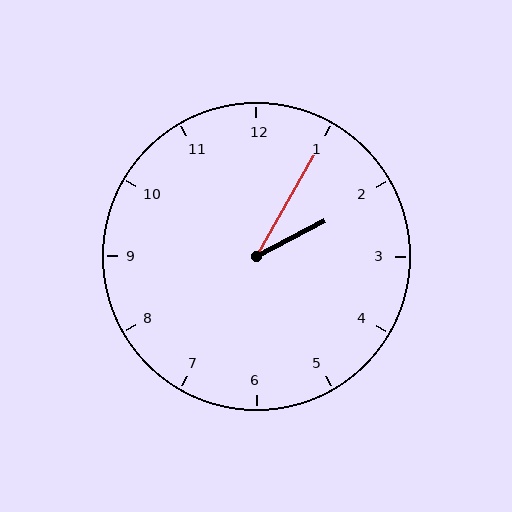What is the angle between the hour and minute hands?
Approximately 32 degrees.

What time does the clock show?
2:05.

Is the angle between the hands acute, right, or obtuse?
It is acute.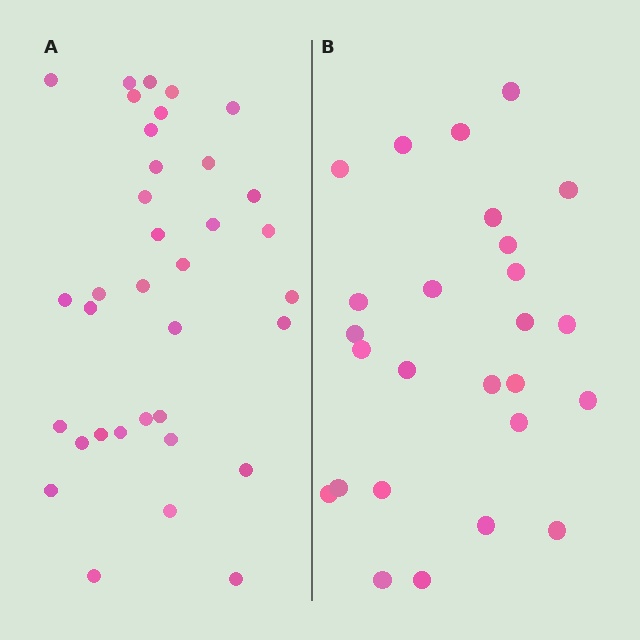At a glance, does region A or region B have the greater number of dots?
Region A (the left region) has more dots.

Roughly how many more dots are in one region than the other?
Region A has roughly 8 or so more dots than region B.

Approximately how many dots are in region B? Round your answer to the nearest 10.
About 30 dots. (The exact count is 26, which rounds to 30.)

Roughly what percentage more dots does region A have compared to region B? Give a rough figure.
About 35% more.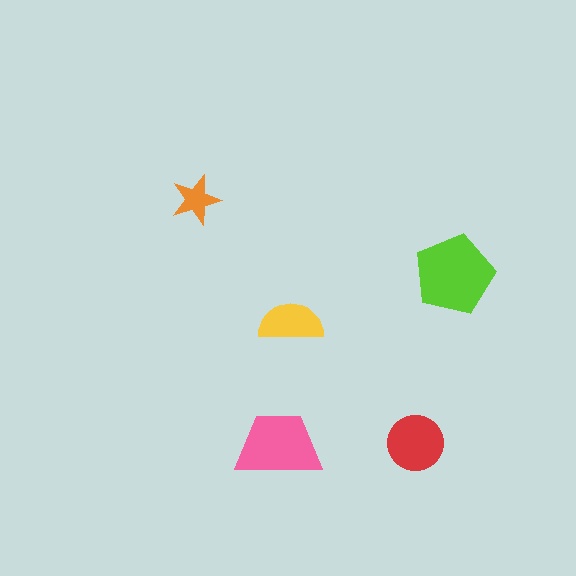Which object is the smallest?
The orange star.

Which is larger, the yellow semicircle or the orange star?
The yellow semicircle.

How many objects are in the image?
There are 5 objects in the image.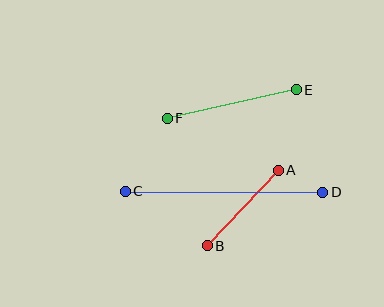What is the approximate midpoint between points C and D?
The midpoint is at approximately (224, 192) pixels.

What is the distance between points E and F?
The distance is approximately 132 pixels.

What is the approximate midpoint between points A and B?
The midpoint is at approximately (243, 208) pixels.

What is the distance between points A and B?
The distance is approximately 104 pixels.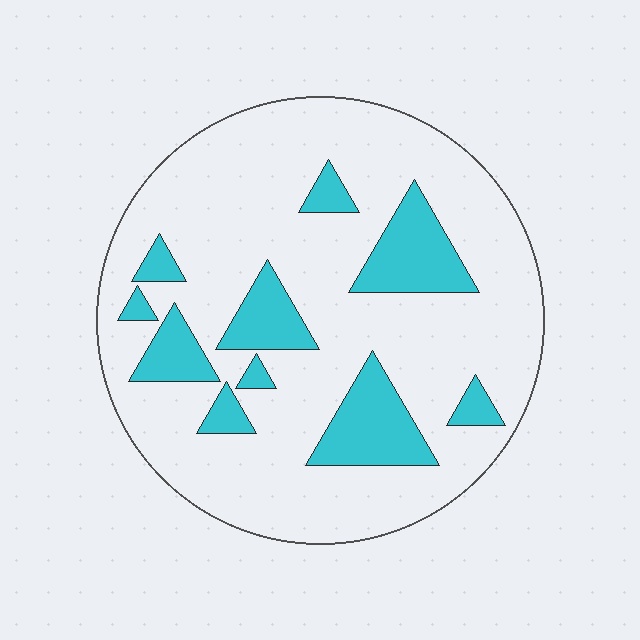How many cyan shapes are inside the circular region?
10.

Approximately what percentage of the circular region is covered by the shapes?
Approximately 20%.